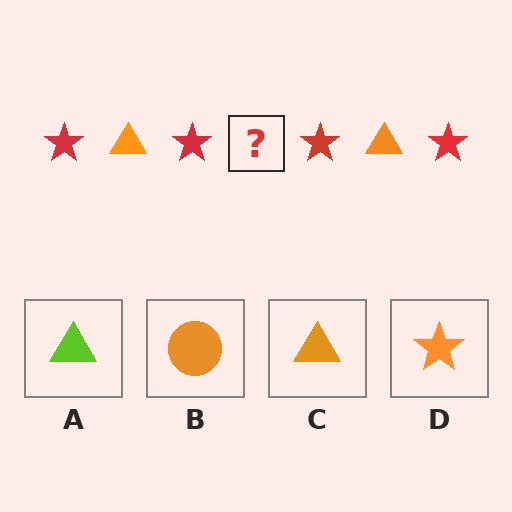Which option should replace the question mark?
Option C.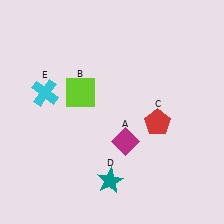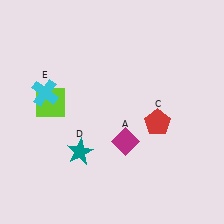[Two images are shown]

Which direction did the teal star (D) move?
The teal star (D) moved left.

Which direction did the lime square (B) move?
The lime square (B) moved left.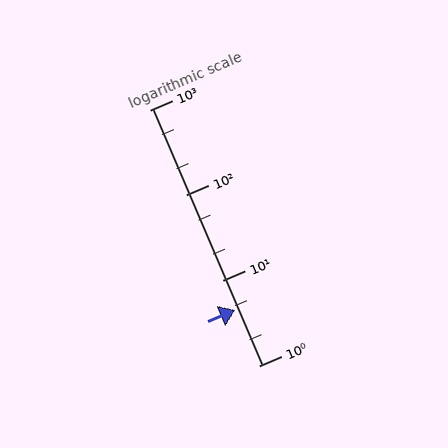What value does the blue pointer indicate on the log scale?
The pointer indicates approximately 4.5.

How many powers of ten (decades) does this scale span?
The scale spans 3 decades, from 1 to 1000.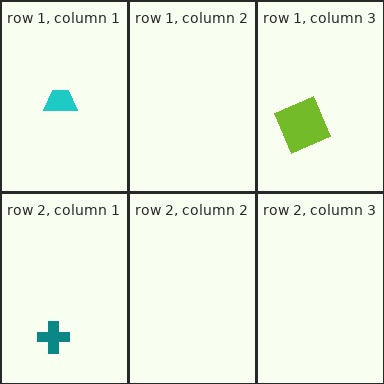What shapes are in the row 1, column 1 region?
The cyan trapezoid.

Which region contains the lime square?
The row 1, column 3 region.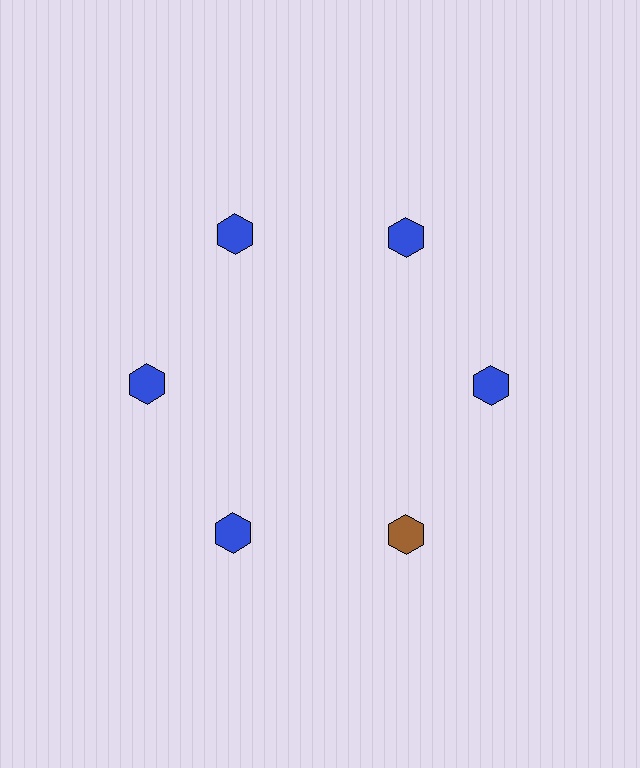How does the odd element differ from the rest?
It has a different color: brown instead of blue.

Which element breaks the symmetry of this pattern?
The brown hexagon at roughly the 5 o'clock position breaks the symmetry. All other shapes are blue hexagons.